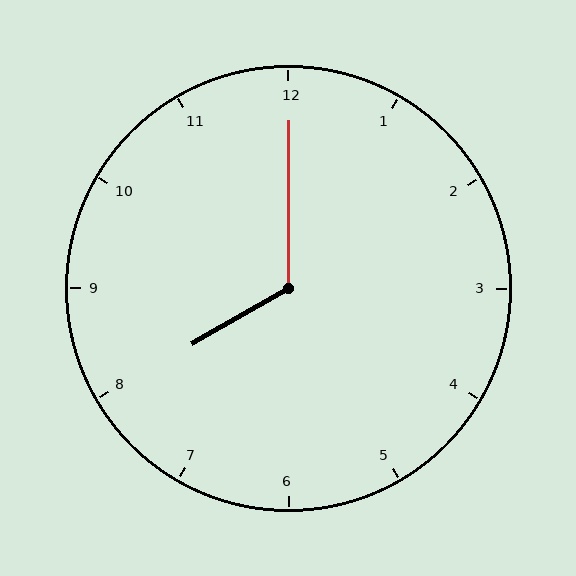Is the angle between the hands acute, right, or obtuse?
It is obtuse.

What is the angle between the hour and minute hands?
Approximately 120 degrees.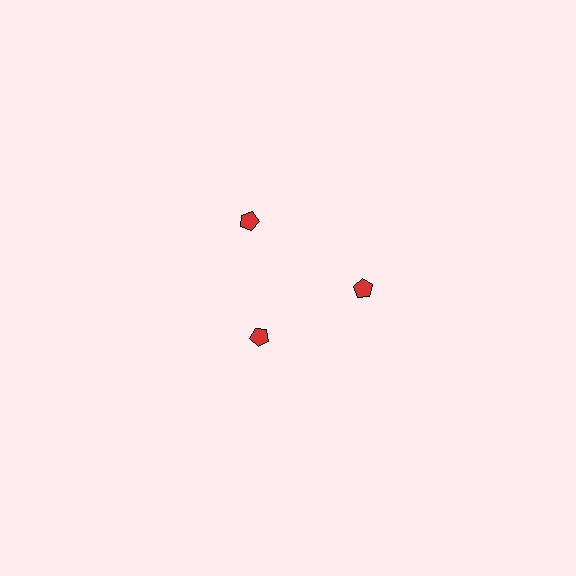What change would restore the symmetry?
The symmetry would be restored by moving it outward, back onto the ring so that all 3 pentagons sit at equal angles and equal distance from the center.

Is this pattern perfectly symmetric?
No. The 3 red pentagons are arranged in a ring, but one element near the 7 o'clock position is pulled inward toward the center, breaking the 3-fold rotational symmetry.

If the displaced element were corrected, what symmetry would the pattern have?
It would have 3-fold rotational symmetry — the pattern would map onto itself every 120 degrees.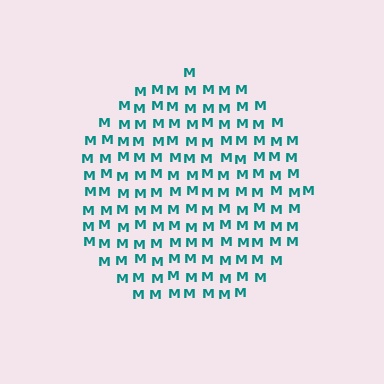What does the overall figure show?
The overall figure shows a circle.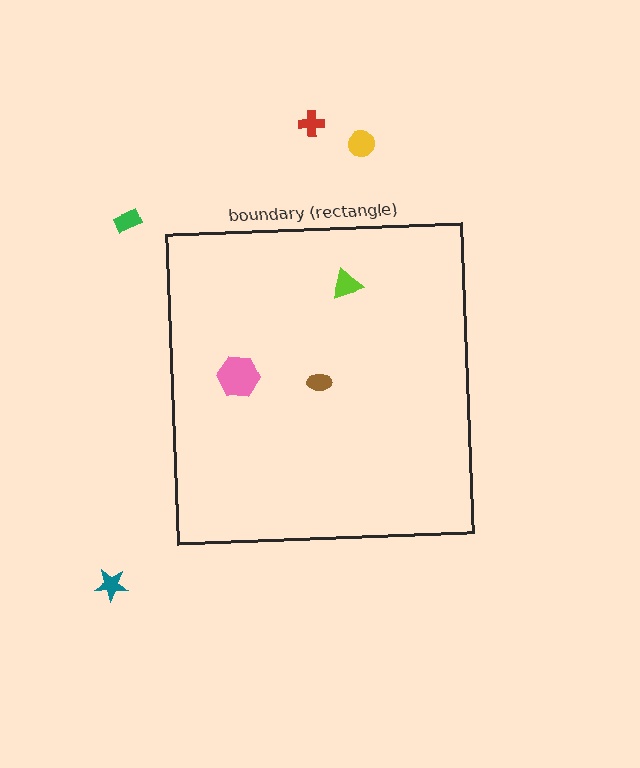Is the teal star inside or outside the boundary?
Outside.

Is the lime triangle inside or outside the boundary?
Inside.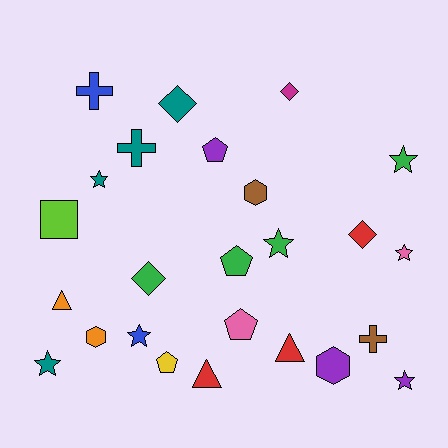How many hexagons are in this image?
There are 3 hexagons.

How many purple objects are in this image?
There are 3 purple objects.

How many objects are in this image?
There are 25 objects.